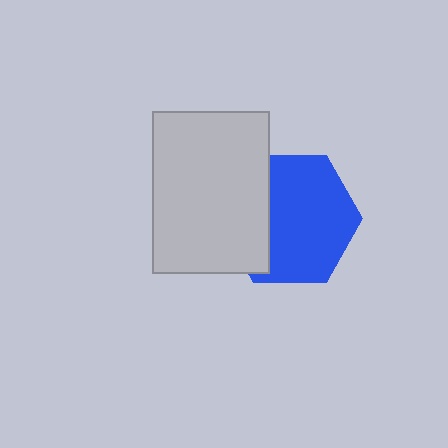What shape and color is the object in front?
The object in front is a light gray rectangle.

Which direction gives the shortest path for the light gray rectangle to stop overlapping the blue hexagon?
Moving left gives the shortest separation.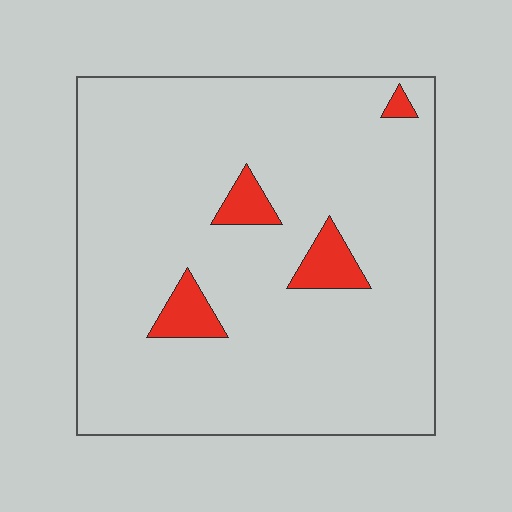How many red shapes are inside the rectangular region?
4.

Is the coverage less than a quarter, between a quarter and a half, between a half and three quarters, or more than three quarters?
Less than a quarter.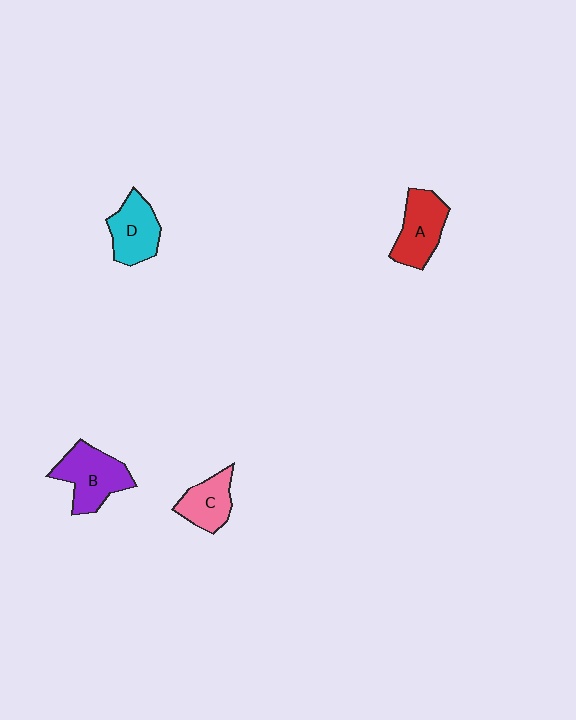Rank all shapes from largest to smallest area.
From largest to smallest: B (purple), A (red), D (cyan), C (pink).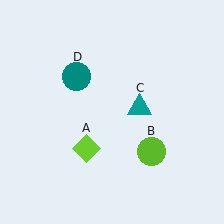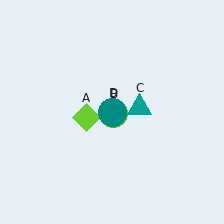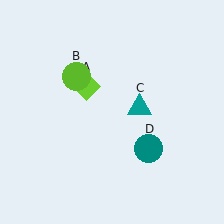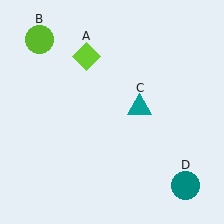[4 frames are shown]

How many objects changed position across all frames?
3 objects changed position: lime diamond (object A), lime circle (object B), teal circle (object D).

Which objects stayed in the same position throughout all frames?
Teal triangle (object C) remained stationary.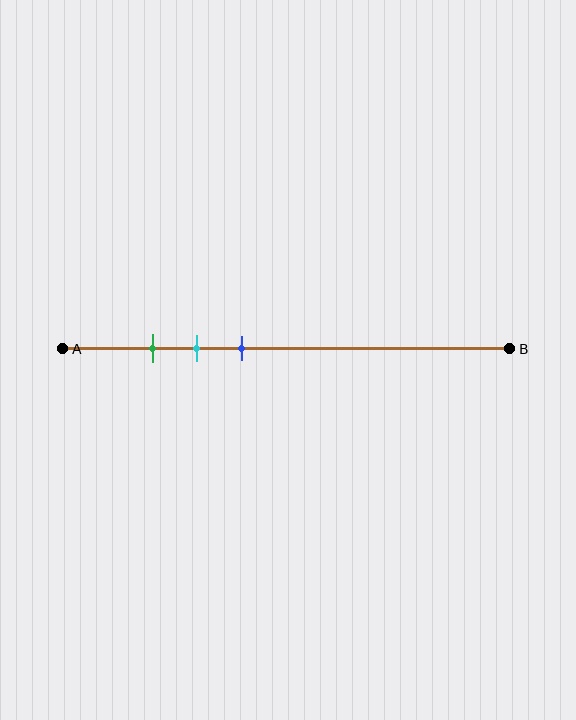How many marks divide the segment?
There are 3 marks dividing the segment.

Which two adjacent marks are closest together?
The green and cyan marks are the closest adjacent pair.